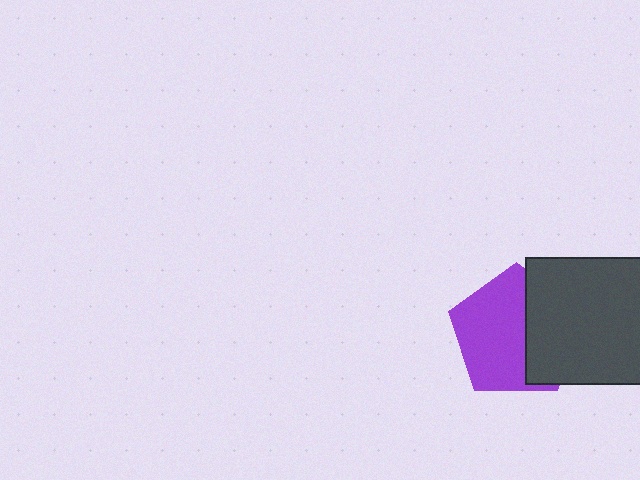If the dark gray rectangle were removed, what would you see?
You would see the complete purple pentagon.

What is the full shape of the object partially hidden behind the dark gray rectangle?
The partially hidden object is a purple pentagon.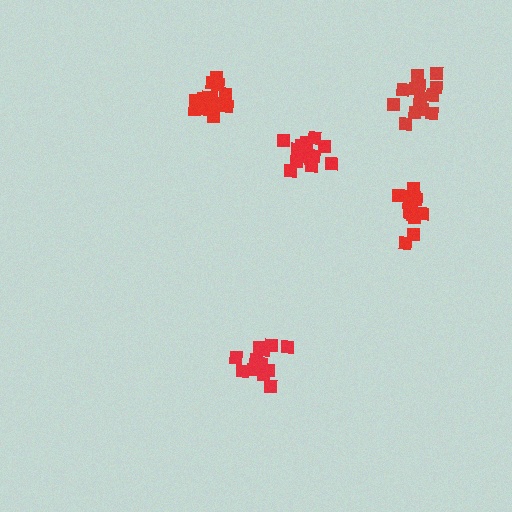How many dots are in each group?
Group 1: 15 dots, Group 2: 14 dots, Group 3: 17 dots, Group 4: 18 dots, Group 5: 14 dots (78 total).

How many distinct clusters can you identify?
There are 5 distinct clusters.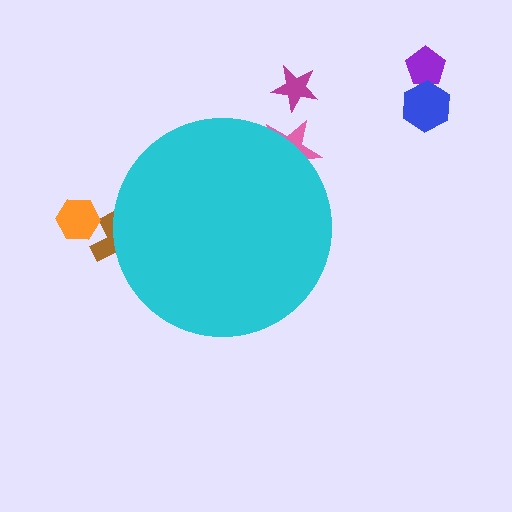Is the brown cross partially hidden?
Yes, the brown cross is partially hidden behind the cyan circle.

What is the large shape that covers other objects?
A cyan circle.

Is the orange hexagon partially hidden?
No, the orange hexagon is fully visible.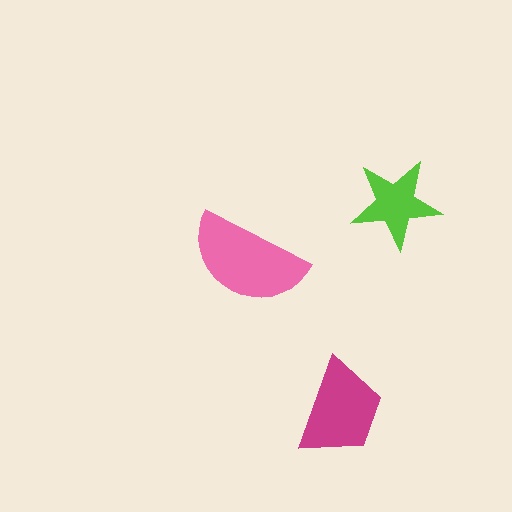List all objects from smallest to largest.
The lime star, the magenta trapezoid, the pink semicircle.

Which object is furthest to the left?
The pink semicircle is leftmost.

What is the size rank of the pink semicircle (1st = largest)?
1st.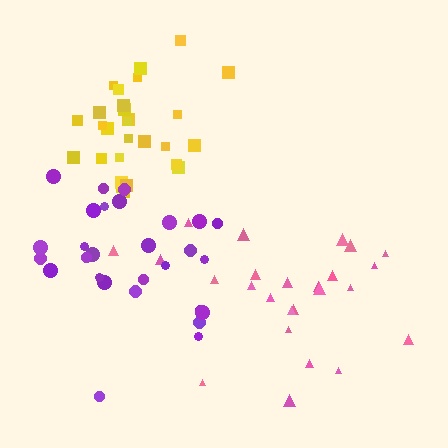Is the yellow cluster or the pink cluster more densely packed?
Yellow.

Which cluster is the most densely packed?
Yellow.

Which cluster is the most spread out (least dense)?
Pink.